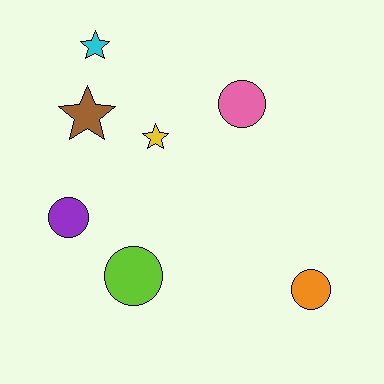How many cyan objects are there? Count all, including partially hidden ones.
There is 1 cyan object.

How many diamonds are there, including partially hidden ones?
There are no diamonds.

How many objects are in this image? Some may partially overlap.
There are 7 objects.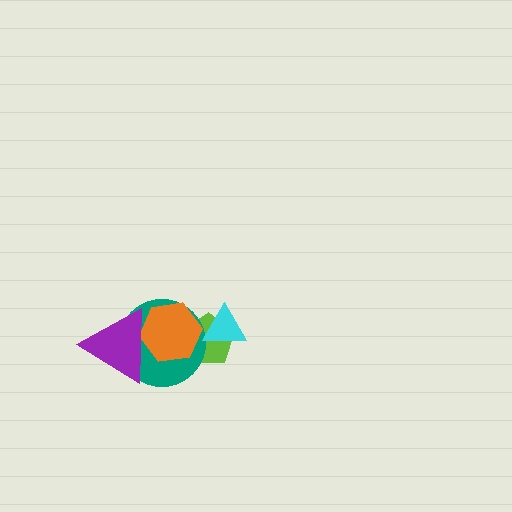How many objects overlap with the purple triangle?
2 objects overlap with the purple triangle.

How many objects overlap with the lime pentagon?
3 objects overlap with the lime pentagon.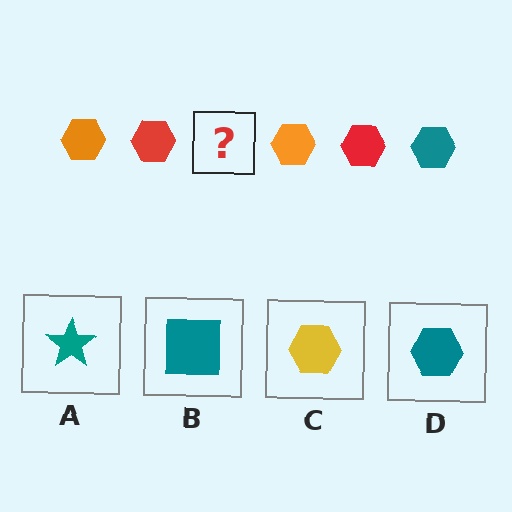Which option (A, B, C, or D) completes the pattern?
D.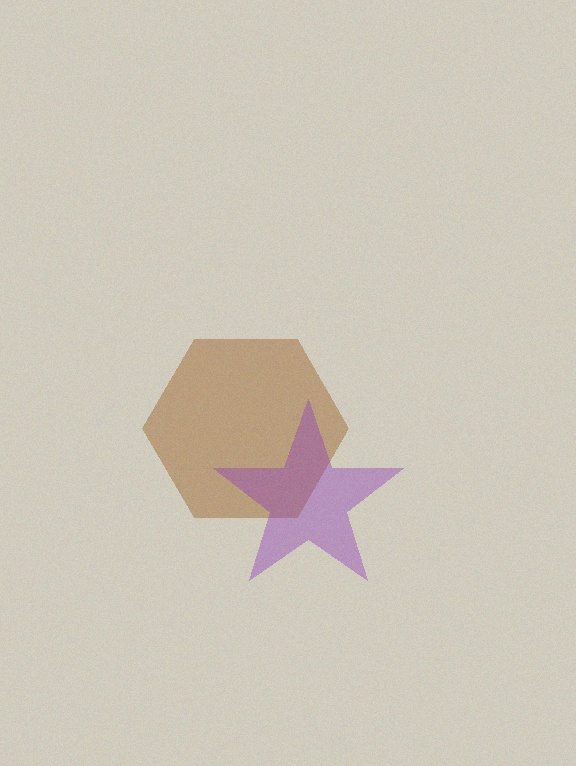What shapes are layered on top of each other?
The layered shapes are: a brown hexagon, a purple star.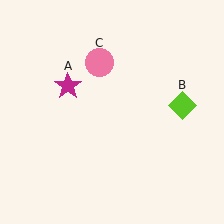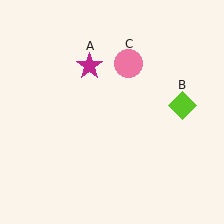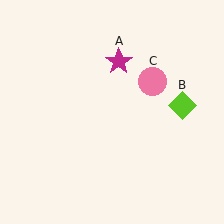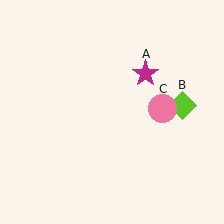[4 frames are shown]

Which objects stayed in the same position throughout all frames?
Lime diamond (object B) remained stationary.